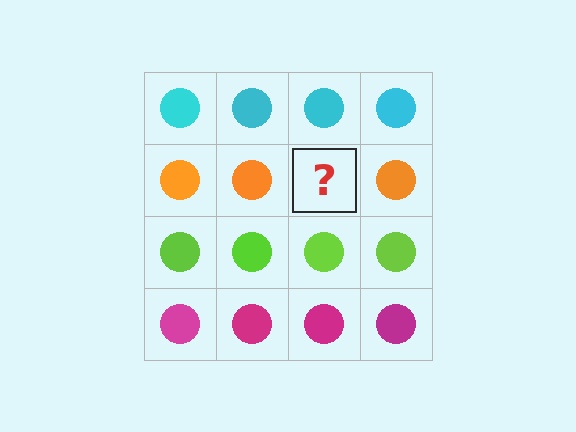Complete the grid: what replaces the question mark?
The question mark should be replaced with an orange circle.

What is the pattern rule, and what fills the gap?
The rule is that each row has a consistent color. The gap should be filled with an orange circle.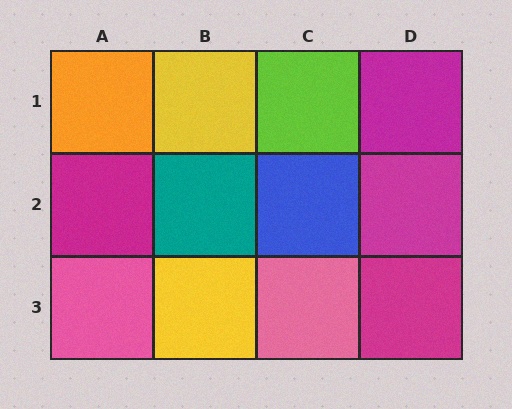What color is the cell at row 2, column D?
Magenta.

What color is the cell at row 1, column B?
Yellow.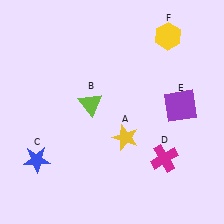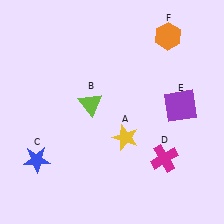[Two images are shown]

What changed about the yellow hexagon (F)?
In Image 1, F is yellow. In Image 2, it changed to orange.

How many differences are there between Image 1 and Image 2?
There is 1 difference between the two images.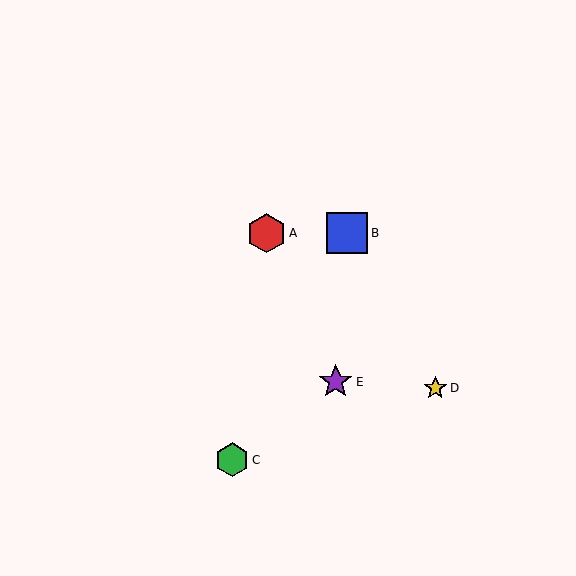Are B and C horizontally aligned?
No, B is at y≈233 and C is at y≈460.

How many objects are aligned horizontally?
2 objects (A, B) are aligned horizontally.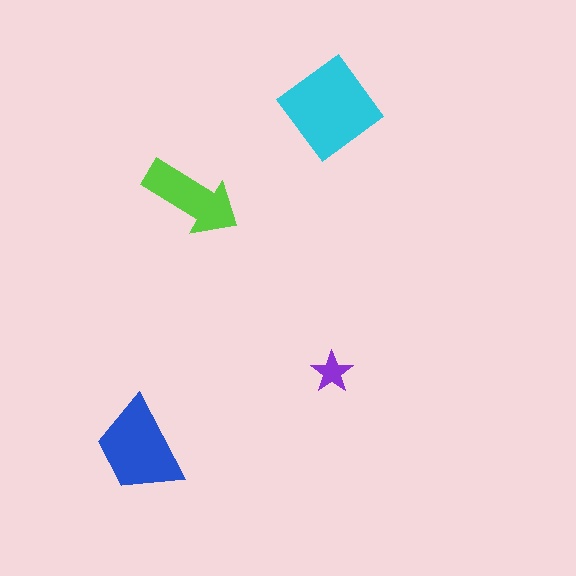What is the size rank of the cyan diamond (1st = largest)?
1st.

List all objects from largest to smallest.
The cyan diamond, the blue trapezoid, the lime arrow, the purple star.